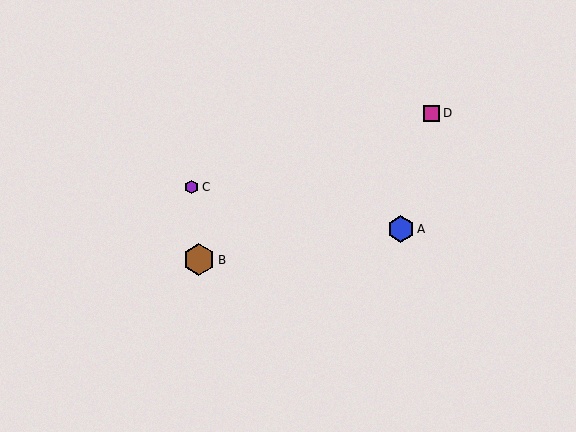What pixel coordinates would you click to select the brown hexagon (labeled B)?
Click at (199, 260) to select the brown hexagon B.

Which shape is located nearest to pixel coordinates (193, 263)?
The brown hexagon (labeled B) at (199, 260) is nearest to that location.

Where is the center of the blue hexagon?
The center of the blue hexagon is at (401, 229).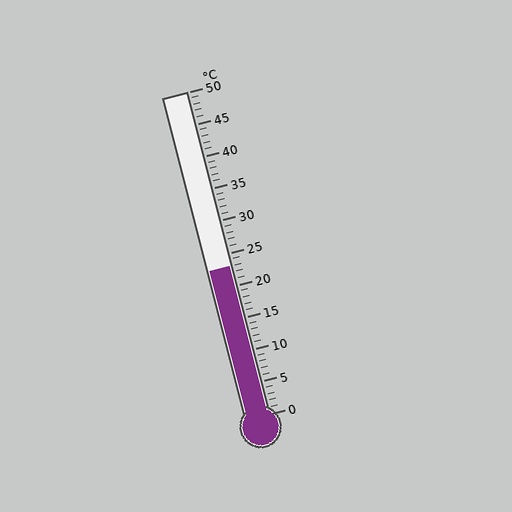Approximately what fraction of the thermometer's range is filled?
The thermometer is filled to approximately 45% of its range.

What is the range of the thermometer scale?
The thermometer scale ranges from 0°C to 50°C.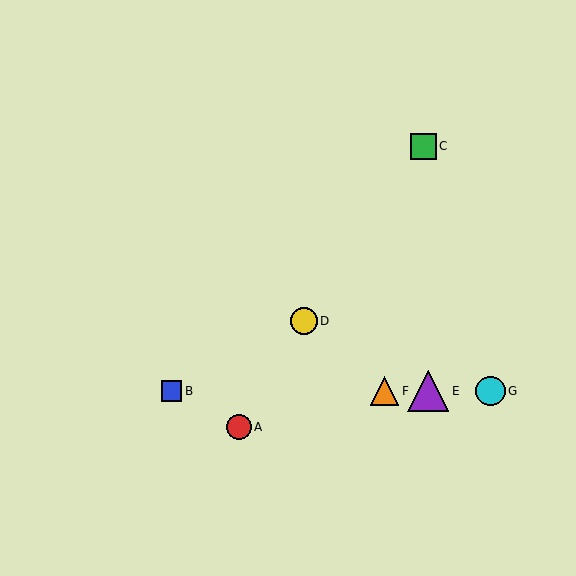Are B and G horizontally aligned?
Yes, both are at y≈391.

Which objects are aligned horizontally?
Objects B, E, F, G are aligned horizontally.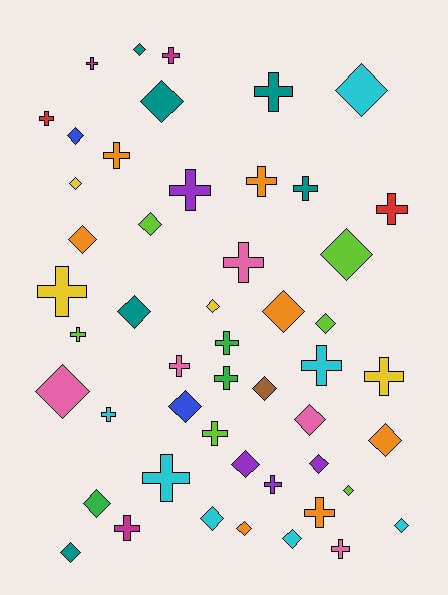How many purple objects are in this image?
There are 4 purple objects.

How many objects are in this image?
There are 50 objects.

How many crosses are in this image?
There are 24 crosses.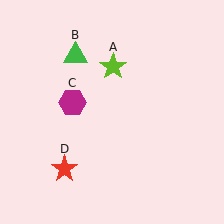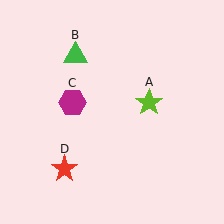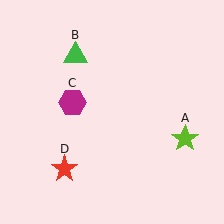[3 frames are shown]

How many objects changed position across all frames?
1 object changed position: lime star (object A).